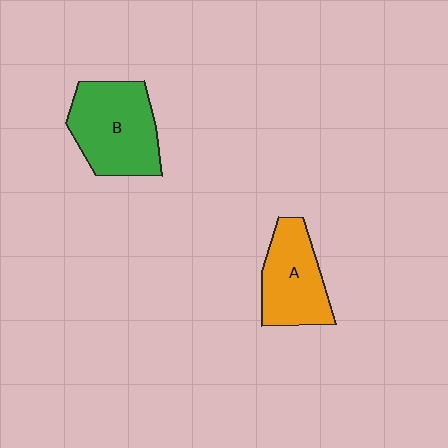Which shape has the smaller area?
Shape A (orange).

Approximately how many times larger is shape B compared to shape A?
Approximately 1.3 times.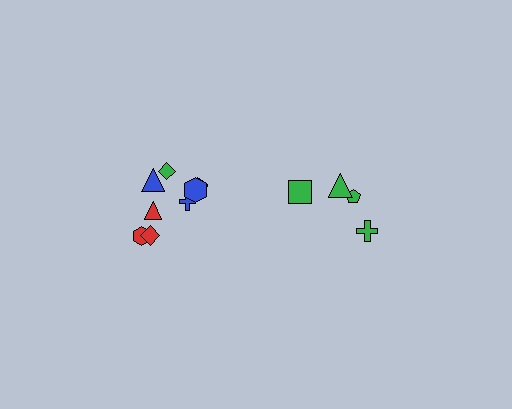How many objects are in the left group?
There are 8 objects.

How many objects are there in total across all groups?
There are 12 objects.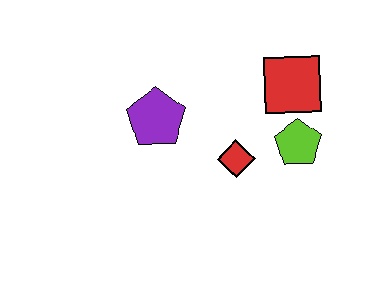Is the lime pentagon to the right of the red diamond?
Yes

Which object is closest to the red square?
The lime pentagon is closest to the red square.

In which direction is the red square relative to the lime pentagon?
The red square is above the lime pentagon.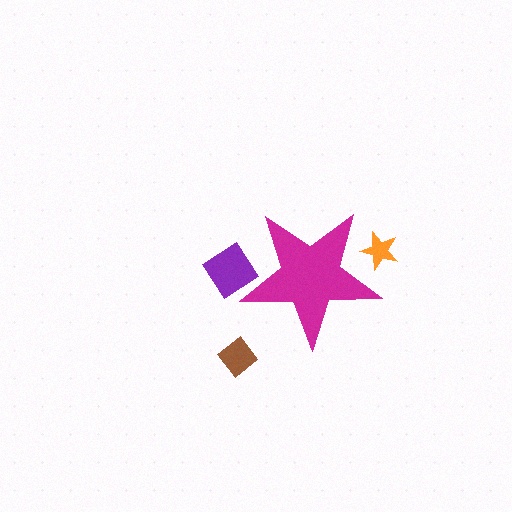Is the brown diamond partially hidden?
No, the brown diamond is fully visible.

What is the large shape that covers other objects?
A magenta star.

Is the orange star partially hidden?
Yes, the orange star is partially hidden behind the magenta star.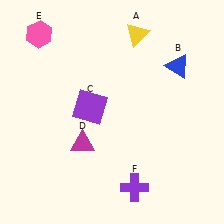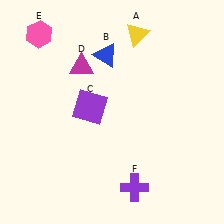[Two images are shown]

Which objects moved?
The objects that moved are: the blue triangle (B), the magenta triangle (D).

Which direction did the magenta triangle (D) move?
The magenta triangle (D) moved up.